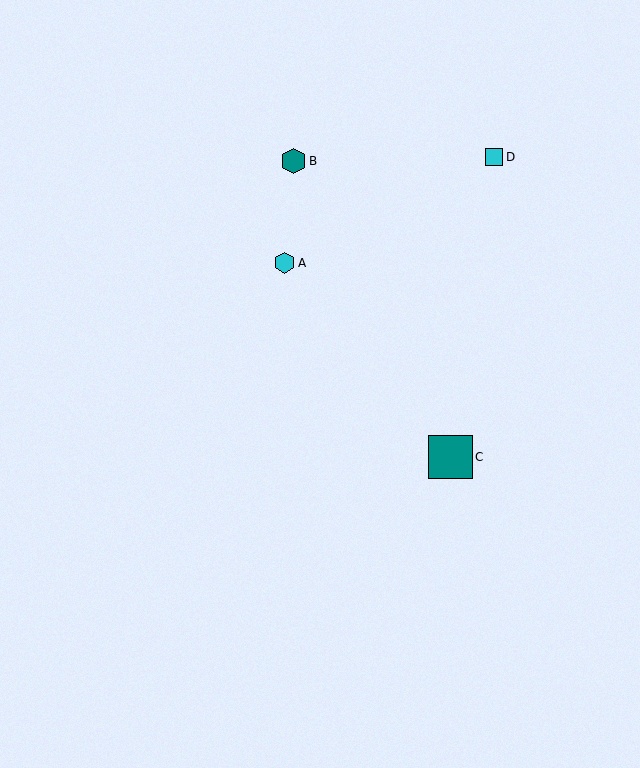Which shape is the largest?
The teal square (labeled C) is the largest.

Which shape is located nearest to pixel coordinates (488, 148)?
The cyan square (labeled D) at (494, 157) is nearest to that location.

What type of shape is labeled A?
Shape A is a cyan hexagon.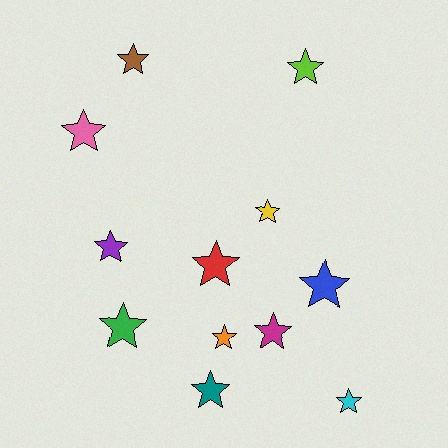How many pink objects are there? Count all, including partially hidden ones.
There is 1 pink object.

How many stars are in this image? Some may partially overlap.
There are 12 stars.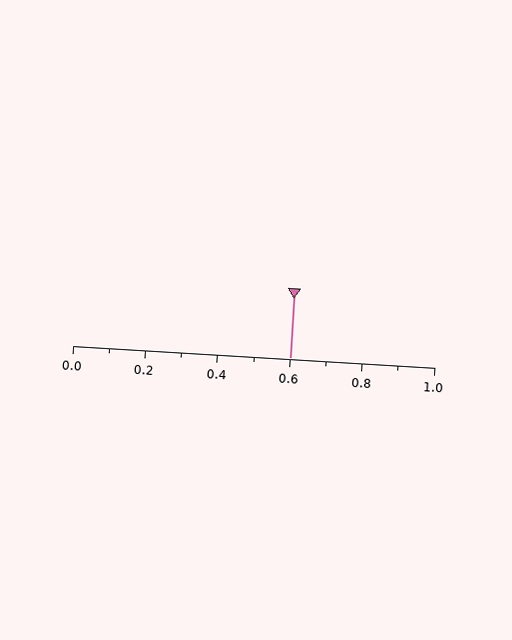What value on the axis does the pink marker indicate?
The marker indicates approximately 0.6.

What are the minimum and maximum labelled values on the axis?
The axis runs from 0.0 to 1.0.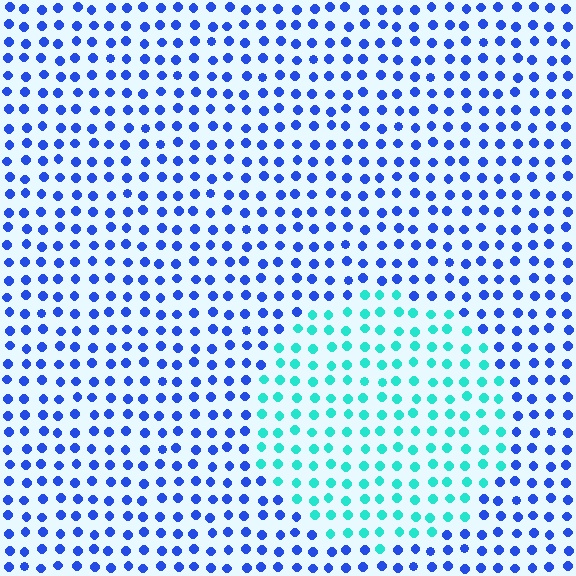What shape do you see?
I see a circle.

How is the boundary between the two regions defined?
The boundary is defined purely by a slight shift in hue (about 56 degrees). Spacing, size, and orientation are identical on both sides.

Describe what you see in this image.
The image is filled with small blue elements in a uniform arrangement. A circle-shaped region is visible where the elements are tinted to a slightly different hue, forming a subtle color boundary.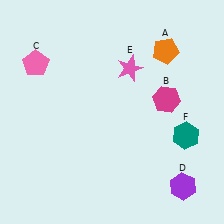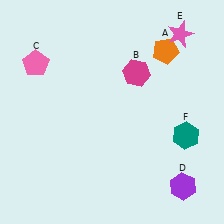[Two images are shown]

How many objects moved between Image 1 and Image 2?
2 objects moved between the two images.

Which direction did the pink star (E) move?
The pink star (E) moved right.